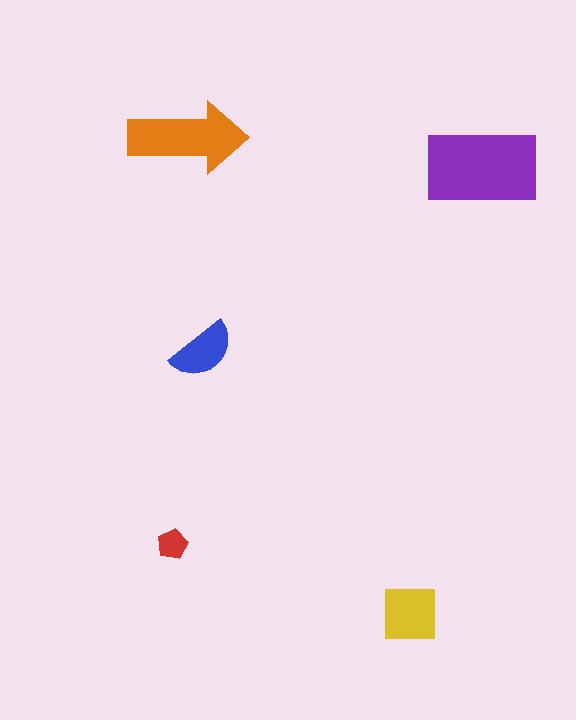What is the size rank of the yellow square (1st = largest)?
3rd.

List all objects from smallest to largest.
The red pentagon, the blue semicircle, the yellow square, the orange arrow, the purple rectangle.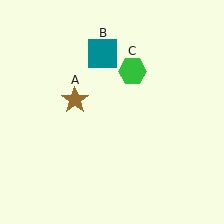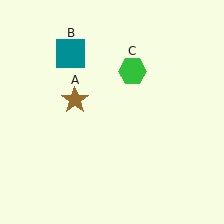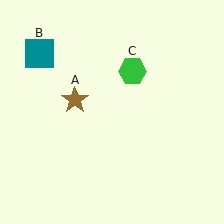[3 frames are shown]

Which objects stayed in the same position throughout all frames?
Brown star (object A) and green hexagon (object C) remained stationary.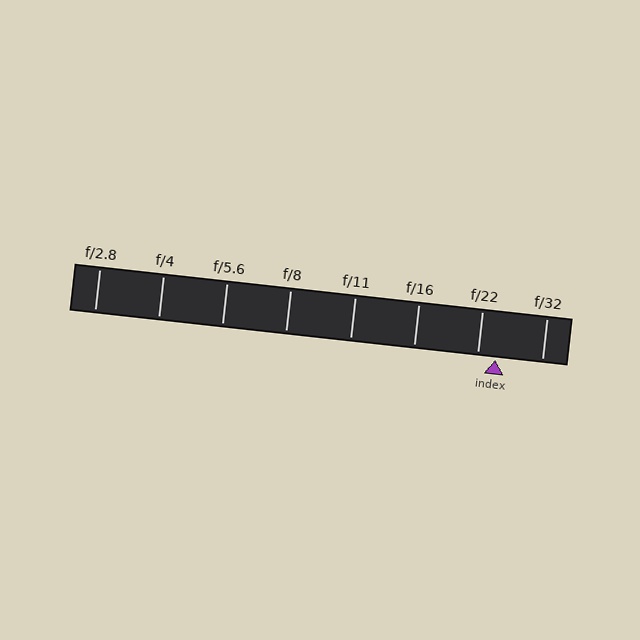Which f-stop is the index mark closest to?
The index mark is closest to f/22.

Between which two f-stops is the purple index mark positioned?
The index mark is between f/22 and f/32.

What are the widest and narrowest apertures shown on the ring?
The widest aperture shown is f/2.8 and the narrowest is f/32.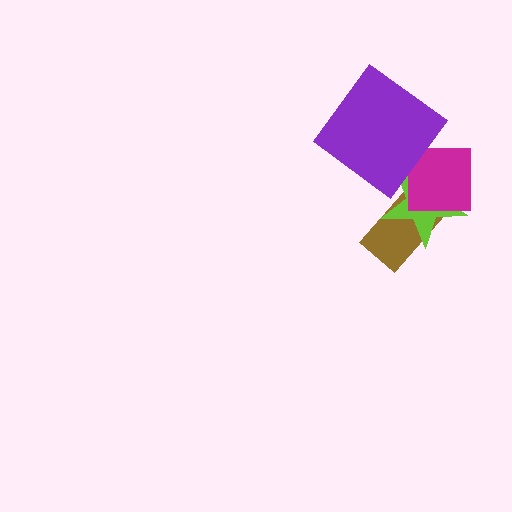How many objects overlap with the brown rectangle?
2 objects overlap with the brown rectangle.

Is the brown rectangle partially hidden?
Yes, it is partially covered by another shape.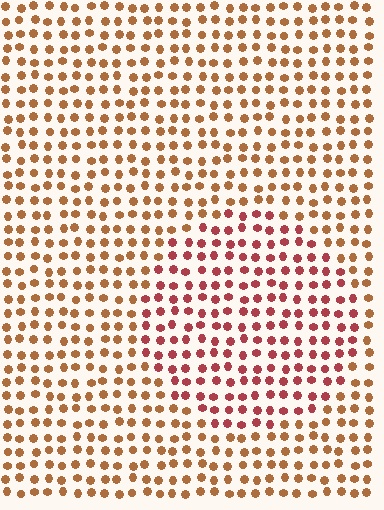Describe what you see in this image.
The image is filled with small brown elements in a uniform arrangement. A circle-shaped region is visible where the elements are tinted to a slightly different hue, forming a subtle color boundary.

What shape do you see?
I see a circle.